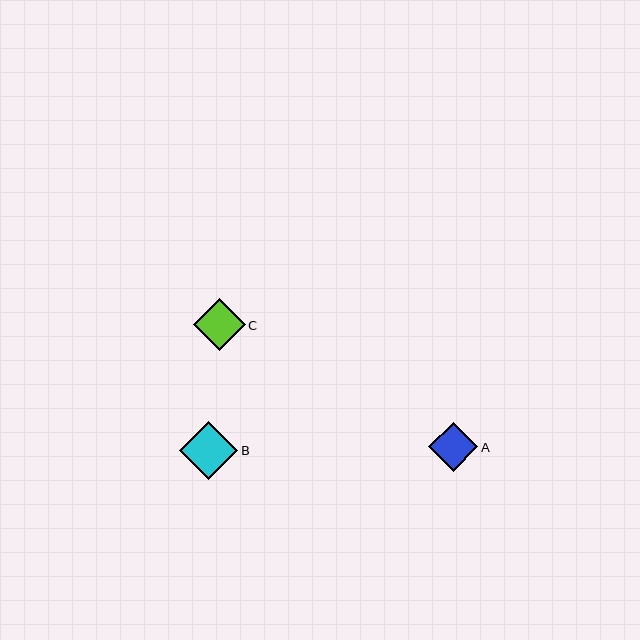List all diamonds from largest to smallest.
From largest to smallest: B, C, A.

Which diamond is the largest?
Diamond B is the largest with a size of approximately 58 pixels.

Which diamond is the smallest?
Diamond A is the smallest with a size of approximately 49 pixels.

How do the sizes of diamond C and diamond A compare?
Diamond C and diamond A are approximately the same size.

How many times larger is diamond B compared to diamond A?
Diamond B is approximately 1.2 times the size of diamond A.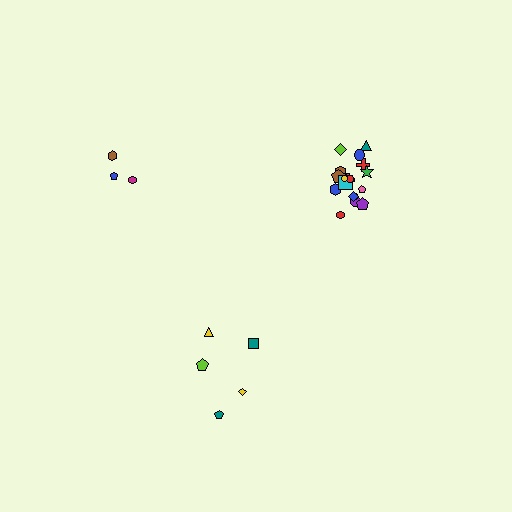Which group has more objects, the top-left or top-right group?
The top-right group.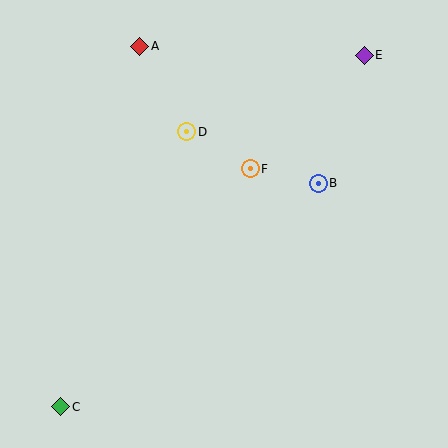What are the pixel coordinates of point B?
Point B is at (318, 183).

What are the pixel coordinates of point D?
Point D is at (187, 132).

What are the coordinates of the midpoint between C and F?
The midpoint between C and F is at (156, 288).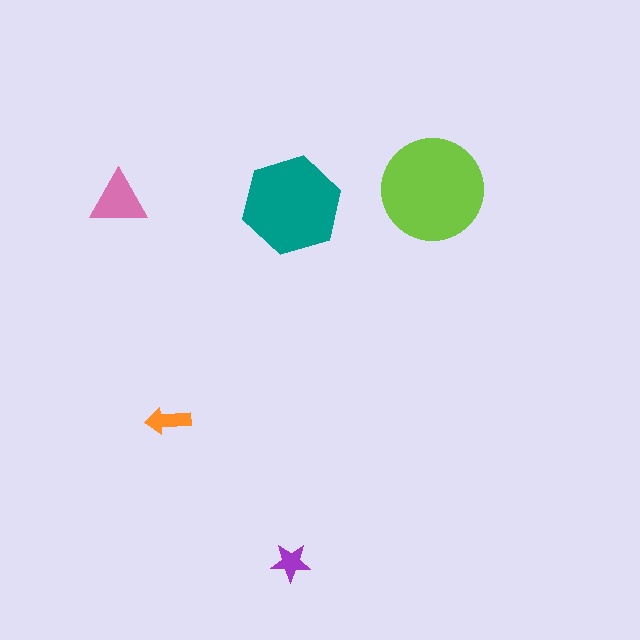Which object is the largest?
The lime circle.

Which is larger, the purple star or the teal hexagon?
The teal hexagon.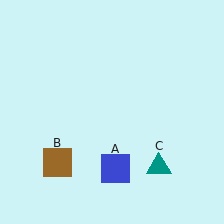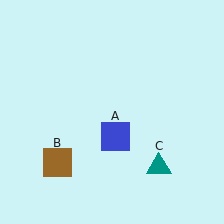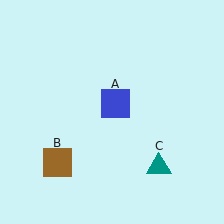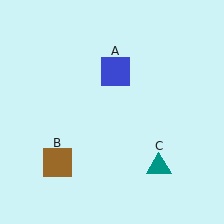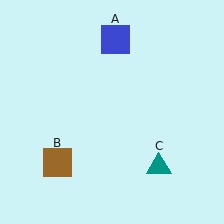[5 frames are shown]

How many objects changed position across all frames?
1 object changed position: blue square (object A).